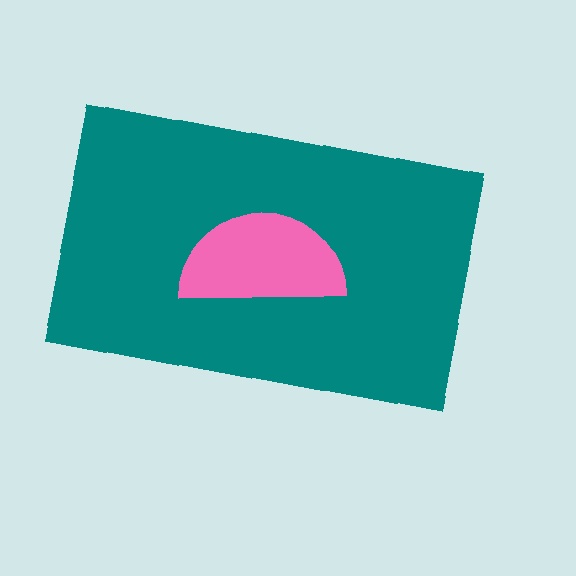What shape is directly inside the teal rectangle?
The pink semicircle.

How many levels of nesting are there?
2.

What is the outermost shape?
The teal rectangle.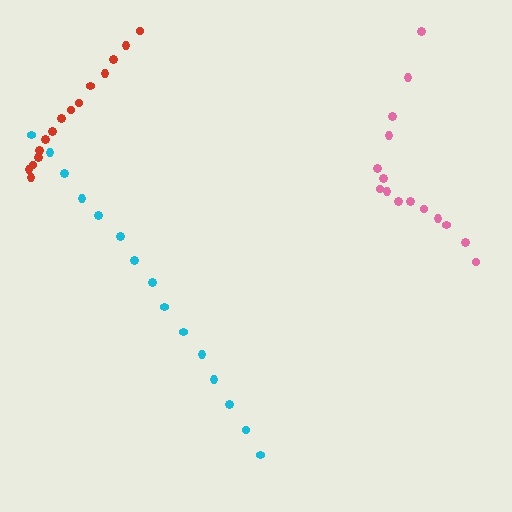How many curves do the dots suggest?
There are 3 distinct paths.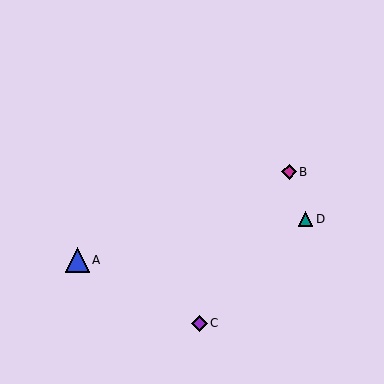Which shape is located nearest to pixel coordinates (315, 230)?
The teal triangle (labeled D) at (305, 219) is nearest to that location.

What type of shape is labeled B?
Shape B is a magenta diamond.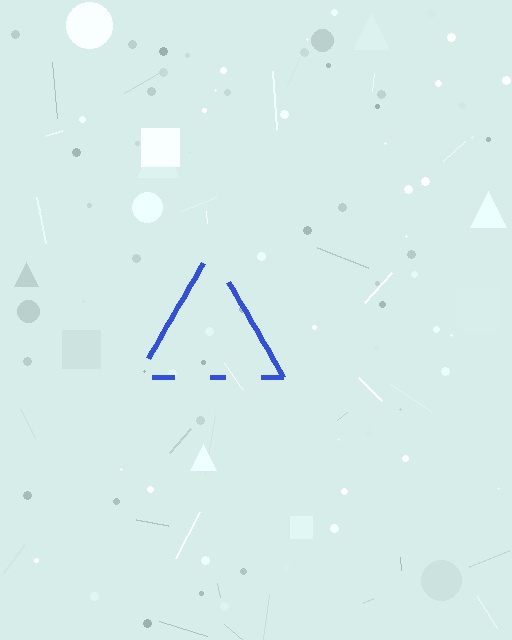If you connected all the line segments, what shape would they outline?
They would outline a triangle.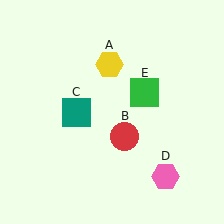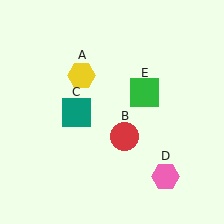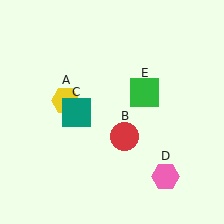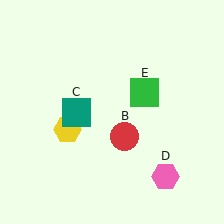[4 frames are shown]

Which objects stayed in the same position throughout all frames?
Red circle (object B) and teal square (object C) and pink hexagon (object D) and green square (object E) remained stationary.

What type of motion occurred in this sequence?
The yellow hexagon (object A) rotated counterclockwise around the center of the scene.